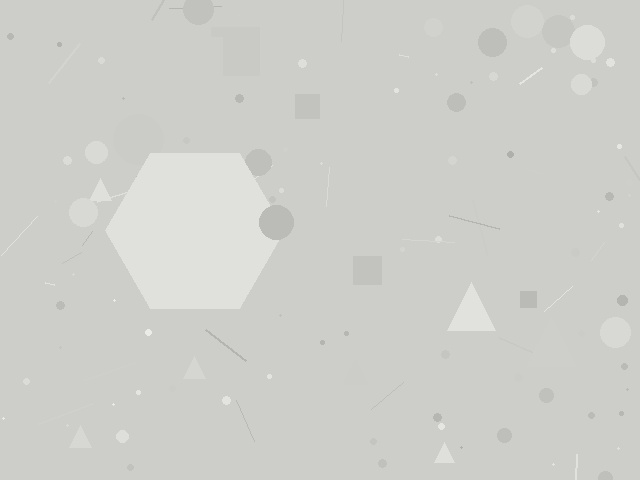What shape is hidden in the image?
A hexagon is hidden in the image.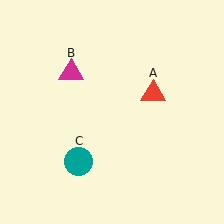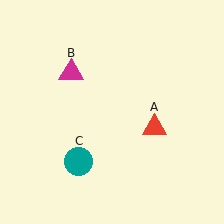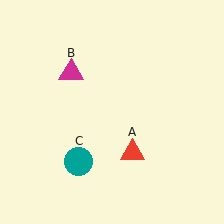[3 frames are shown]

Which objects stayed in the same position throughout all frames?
Magenta triangle (object B) and teal circle (object C) remained stationary.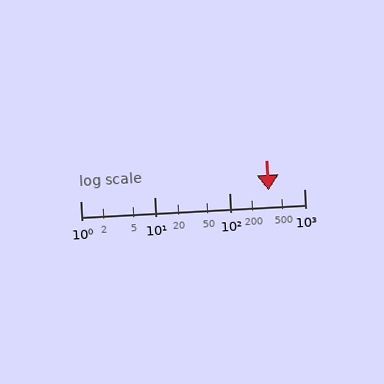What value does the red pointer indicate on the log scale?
The pointer indicates approximately 330.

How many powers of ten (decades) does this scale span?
The scale spans 3 decades, from 1 to 1000.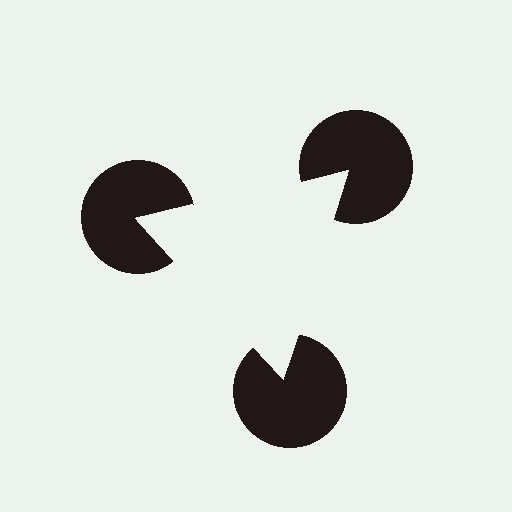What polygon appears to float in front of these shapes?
An illusory triangle — its edges are inferred from the aligned wedge cuts in the pac-man discs, not physically drawn.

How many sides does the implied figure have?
3 sides.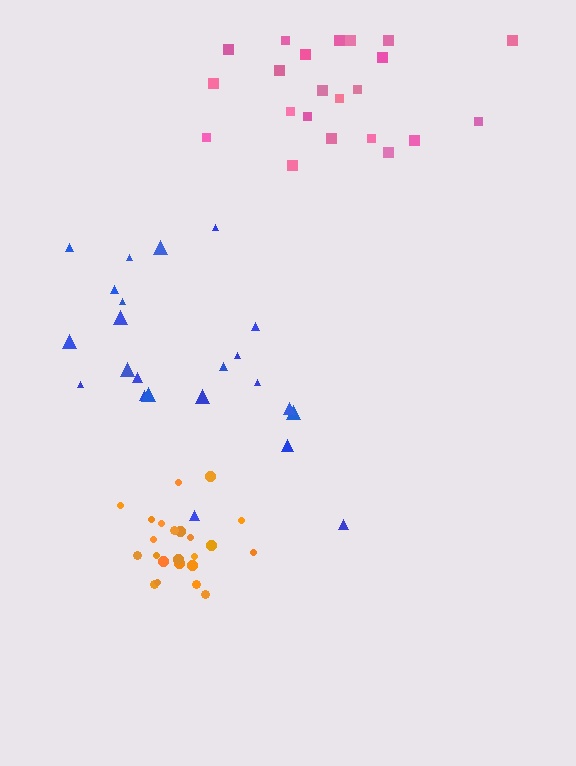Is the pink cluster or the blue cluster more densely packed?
Pink.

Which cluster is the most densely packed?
Orange.